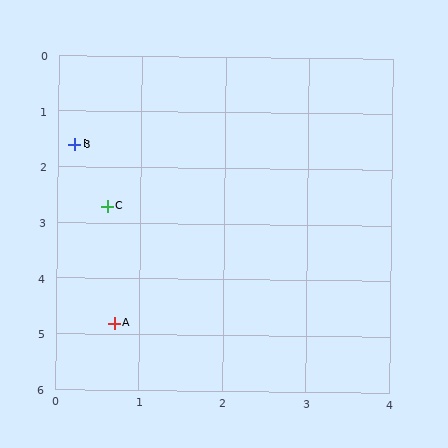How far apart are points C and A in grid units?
Points C and A are about 2.1 grid units apart.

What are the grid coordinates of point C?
Point C is at approximately (0.6, 2.7).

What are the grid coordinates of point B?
Point B is at approximately (0.2, 1.6).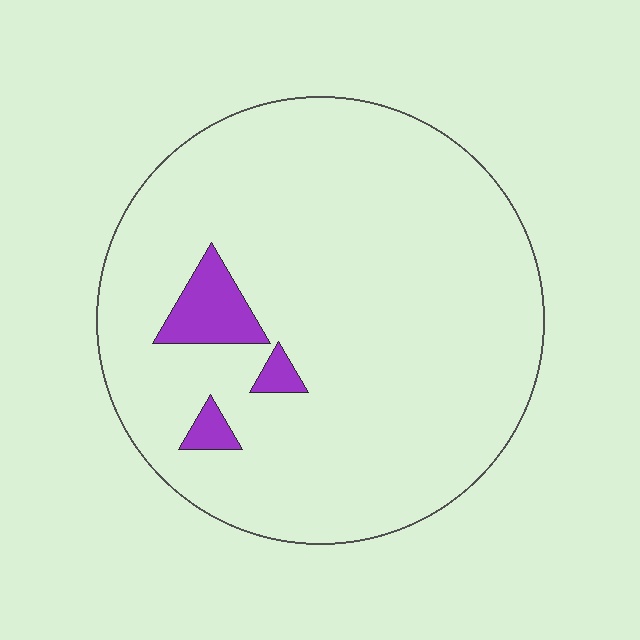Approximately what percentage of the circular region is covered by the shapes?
Approximately 5%.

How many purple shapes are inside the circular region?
3.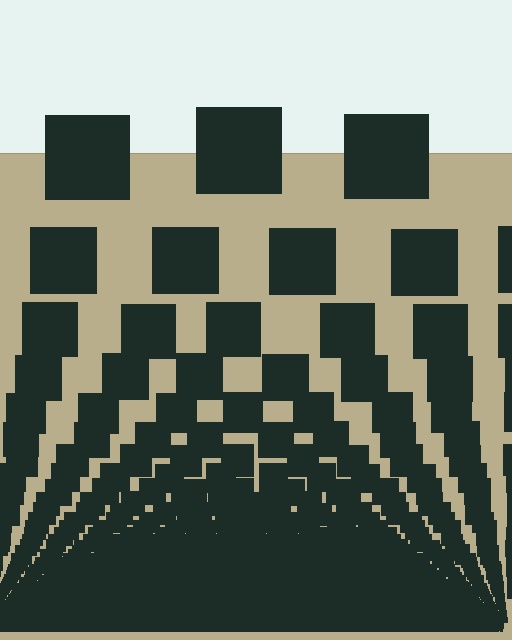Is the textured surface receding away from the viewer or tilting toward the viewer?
The surface appears to tilt toward the viewer. Texture elements get larger and sparser toward the top.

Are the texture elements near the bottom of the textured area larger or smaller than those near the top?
Smaller. The gradient is inverted — elements near the bottom are smaller and denser.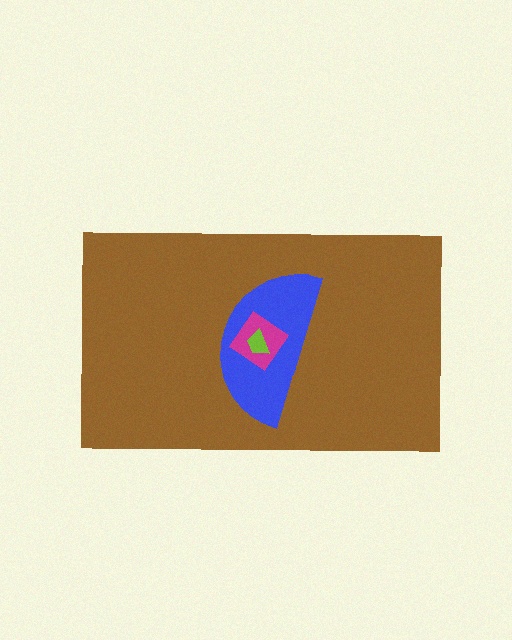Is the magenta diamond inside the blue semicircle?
Yes.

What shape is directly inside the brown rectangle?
The blue semicircle.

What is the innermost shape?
The lime trapezoid.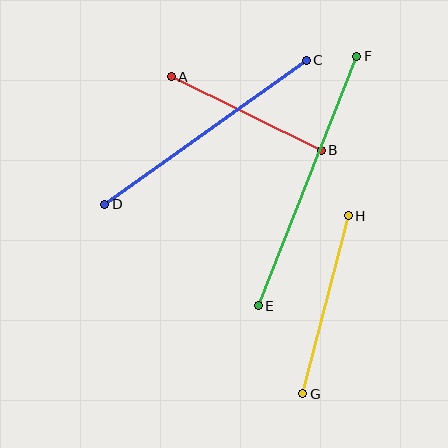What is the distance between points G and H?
The distance is approximately 184 pixels.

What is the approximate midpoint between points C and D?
The midpoint is at approximately (205, 132) pixels.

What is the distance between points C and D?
The distance is approximately 248 pixels.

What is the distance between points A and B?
The distance is approximately 167 pixels.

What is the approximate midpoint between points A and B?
The midpoint is at approximately (246, 113) pixels.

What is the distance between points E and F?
The distance is approximately 268 pixels.